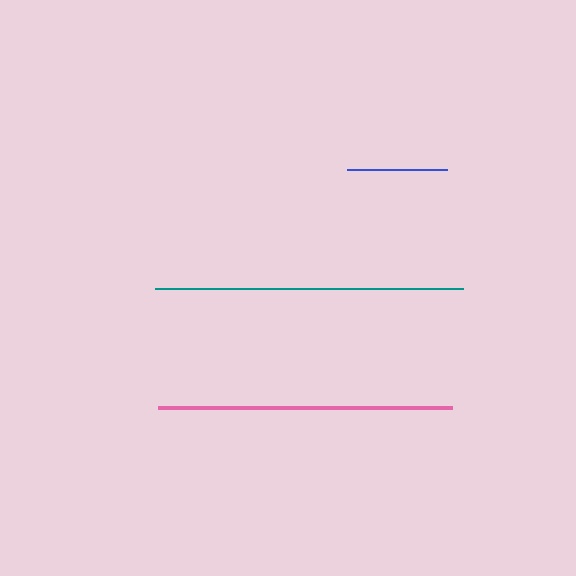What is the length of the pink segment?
The pink segment is approximately 294 pixels long.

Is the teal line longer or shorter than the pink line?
The teal line is longer than the pink line.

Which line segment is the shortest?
The blue line is the shortest at approximately 100 pixels.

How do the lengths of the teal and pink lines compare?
The teal and pink lines are approximately the same length.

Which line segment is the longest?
The teal line is the longest at approximately 308 pixels.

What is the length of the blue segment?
The blue segment is approximately 100 pixels long.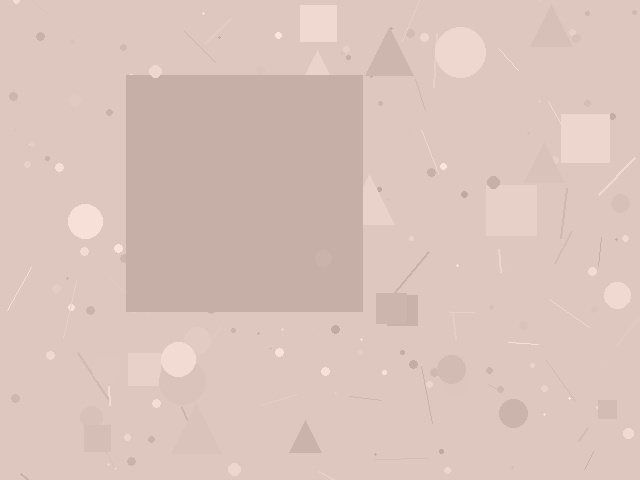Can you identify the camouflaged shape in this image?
The camouflaged shape is a square.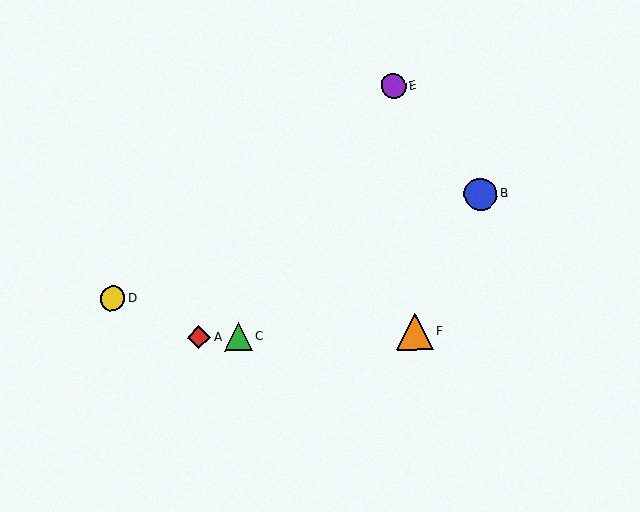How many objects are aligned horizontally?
3 objects (A, C, F) are aligned horizontally.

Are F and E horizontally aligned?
No, F is at y≈332 and E is at y≈86.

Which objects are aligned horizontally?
Objects A, C, F are aligned horizontally.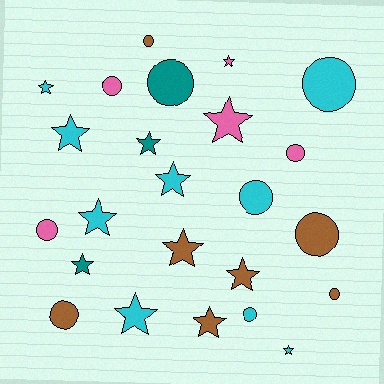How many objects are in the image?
There are 24 objects.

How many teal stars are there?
There are 2 teal stars.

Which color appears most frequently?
Cyan, with 9 objects.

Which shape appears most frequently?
Star, with 13 objects.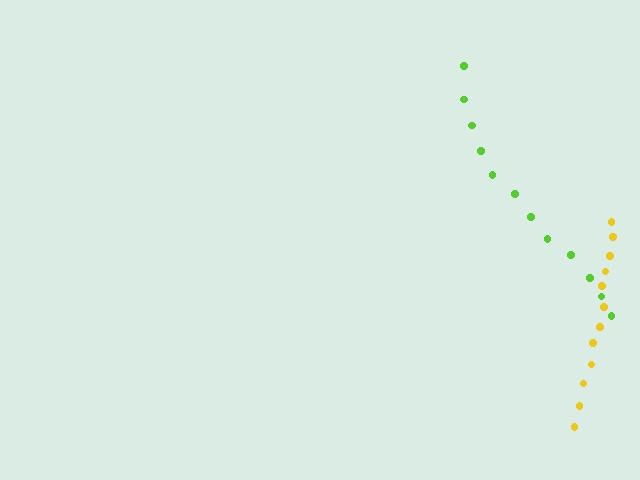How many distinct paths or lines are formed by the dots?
There are 2 distinct paths.